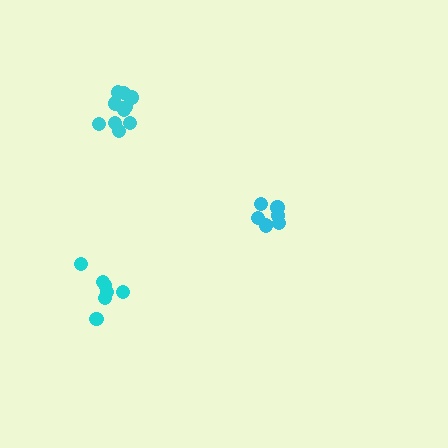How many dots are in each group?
Group 1: 10 dots, Group 2: 6 dots, Group 3: 7 dots (23 total).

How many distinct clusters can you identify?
There are 3 distinct clusters.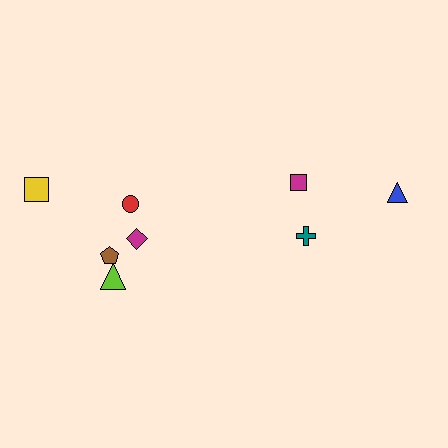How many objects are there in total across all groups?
There are 8 objects.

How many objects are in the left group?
There are 5 objects.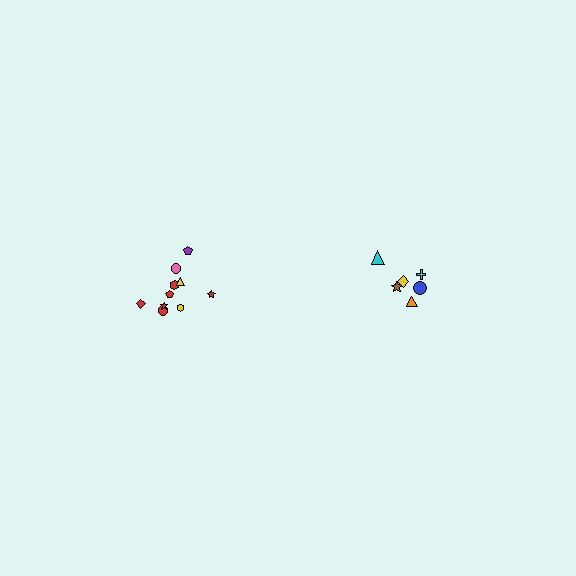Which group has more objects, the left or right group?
The left group.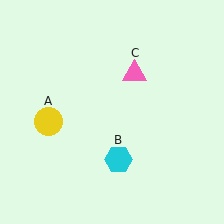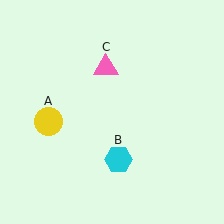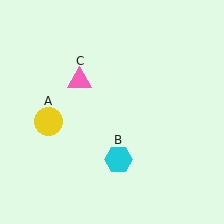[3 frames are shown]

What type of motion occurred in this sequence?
The pink triangle (object C) rotated counterclockwise around the center of the scene.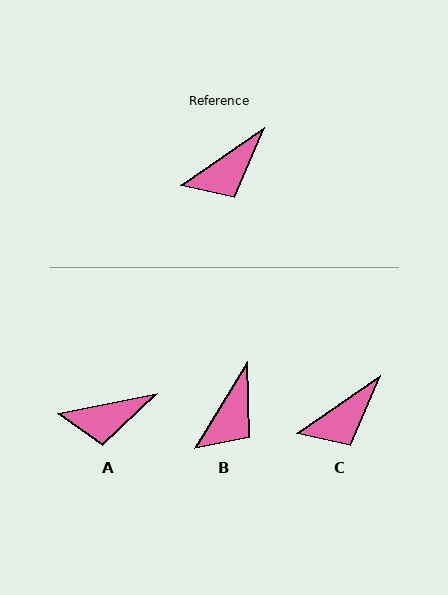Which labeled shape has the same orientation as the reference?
C.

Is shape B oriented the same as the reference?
No, it is off by about 24 degrees.